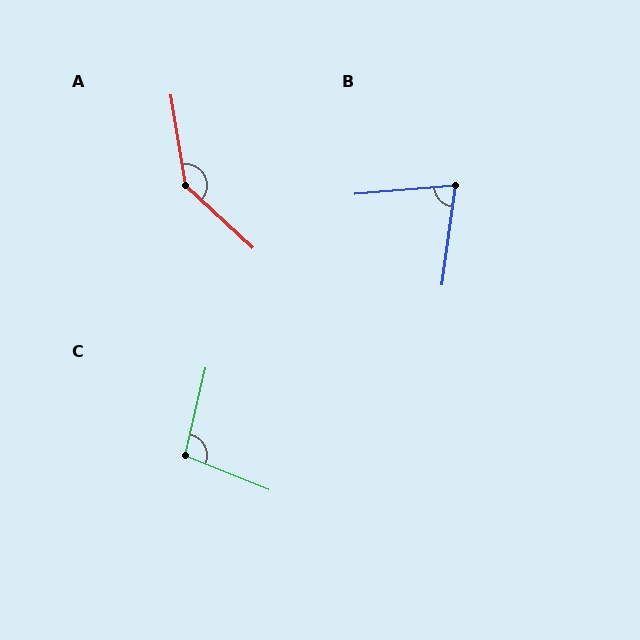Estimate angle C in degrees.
Approximately 98 degrees.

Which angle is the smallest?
B, at approximately 78 degrees.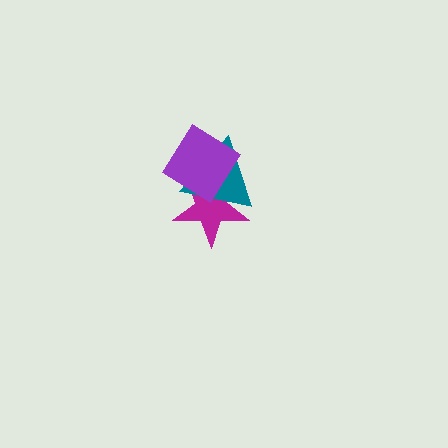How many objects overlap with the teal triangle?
2 objects overlap with the teal triangle.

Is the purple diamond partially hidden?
No, no other shape covers it.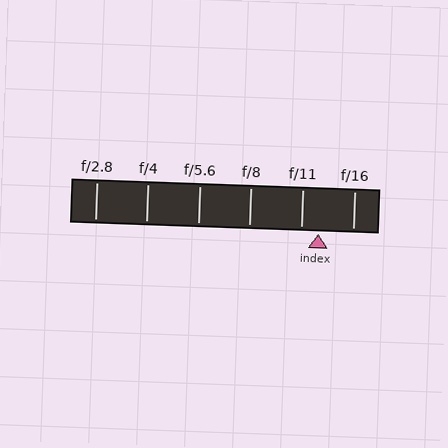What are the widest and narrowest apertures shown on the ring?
The widest aperture shown is f/2.8 and the narrowest is f/16.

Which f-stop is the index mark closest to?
The index mark is closest to f/11.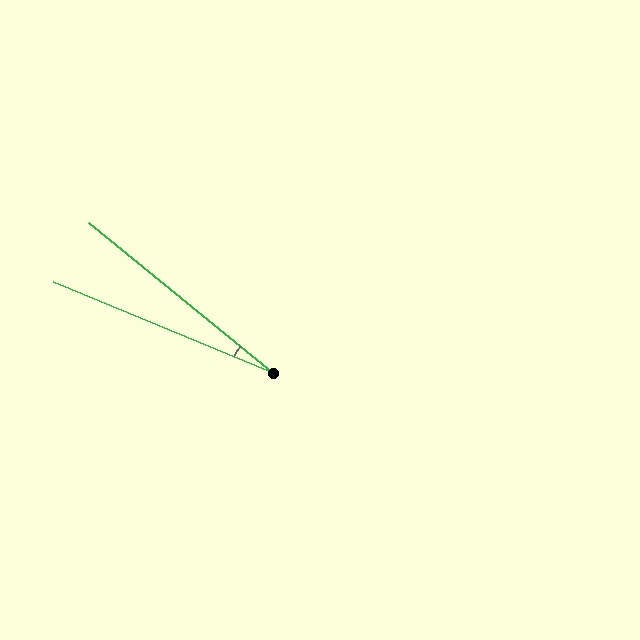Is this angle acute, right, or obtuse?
It is acute.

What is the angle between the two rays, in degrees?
Approximately 17 degrees.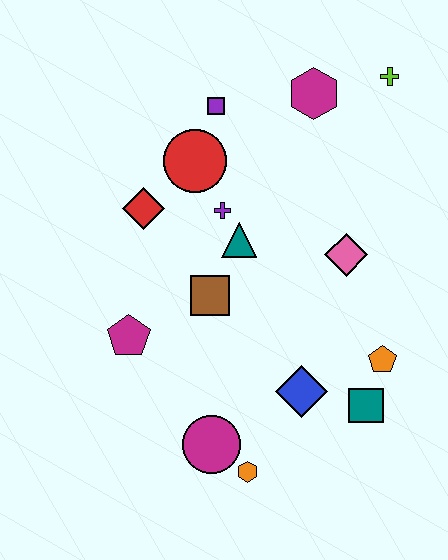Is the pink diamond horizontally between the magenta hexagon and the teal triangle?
No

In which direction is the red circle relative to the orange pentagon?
The red circle is above the orange pentagon.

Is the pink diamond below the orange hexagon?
No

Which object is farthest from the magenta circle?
The lime cross is farthest from the magenta circle.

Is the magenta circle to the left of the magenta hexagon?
Yes